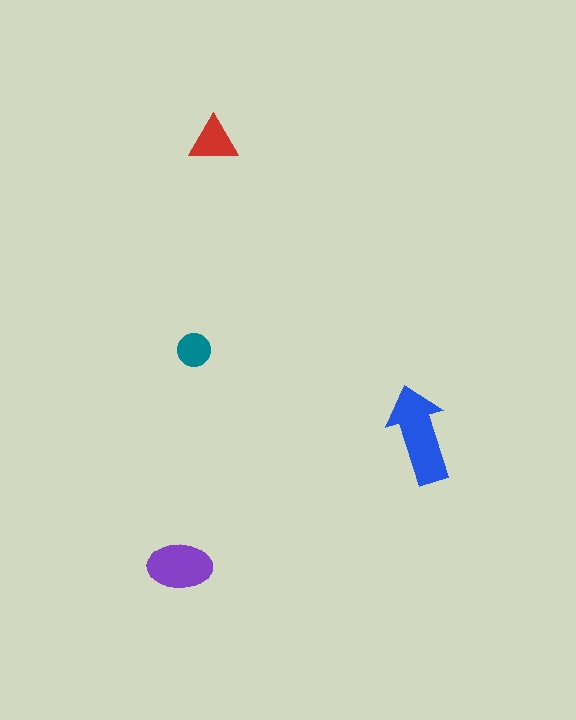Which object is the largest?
The blue arrow.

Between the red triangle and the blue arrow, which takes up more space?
The blue arrow.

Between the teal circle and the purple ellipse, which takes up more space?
The purple ellipse.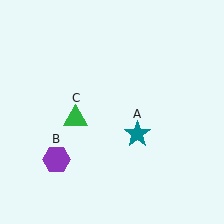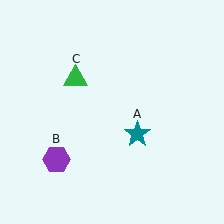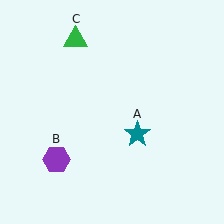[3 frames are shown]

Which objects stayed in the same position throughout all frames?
Teal star (object A) and purple hexagon (object B) remained stationary.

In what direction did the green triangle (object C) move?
The green triangle (object C) moved up.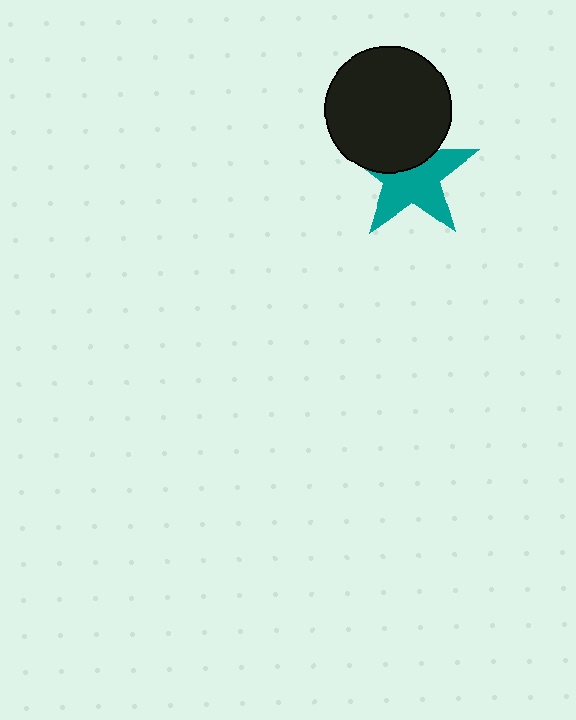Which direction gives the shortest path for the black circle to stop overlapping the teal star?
Moving up gives the shortest separation.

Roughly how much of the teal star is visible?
About half of it is visible (roughly 62%).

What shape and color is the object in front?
The object in front is a black circle.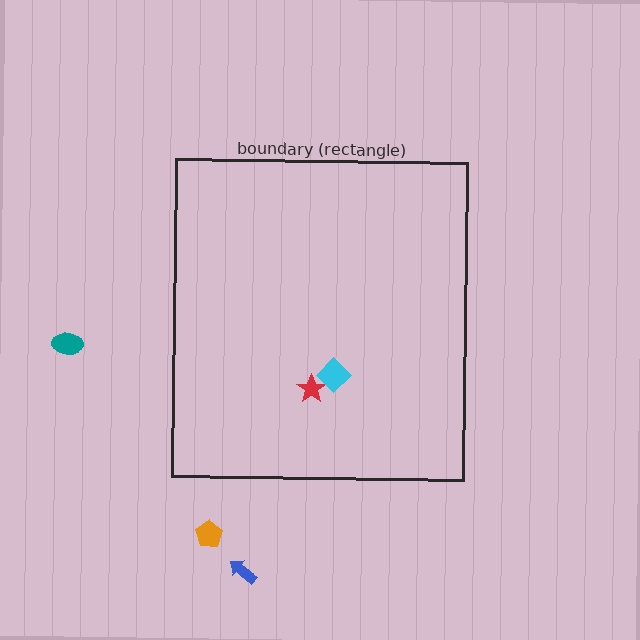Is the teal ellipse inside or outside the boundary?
Outside.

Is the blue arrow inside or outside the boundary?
Outside.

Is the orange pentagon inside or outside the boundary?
Outside.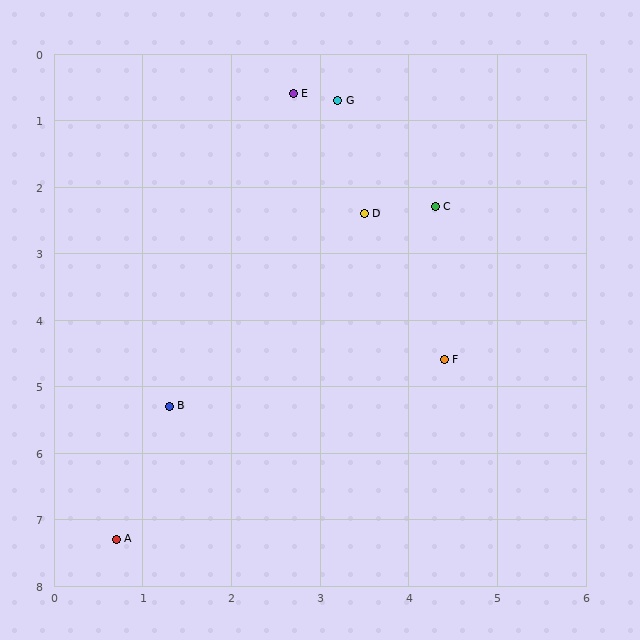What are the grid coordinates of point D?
Point D is at approximately (3.5, 2.4).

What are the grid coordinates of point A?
Point A is at approximately (0.7, 7.3).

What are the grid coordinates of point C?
Point C is at approximately (4.3, 2.3).